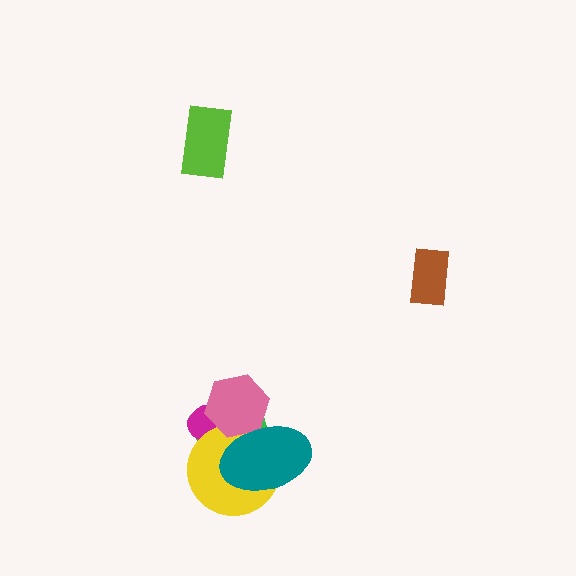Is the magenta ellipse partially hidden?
Yes, it is partially covered by another shape.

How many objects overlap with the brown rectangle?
0 objects overlap with the brown rectangle.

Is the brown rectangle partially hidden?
No, no other shape covers it.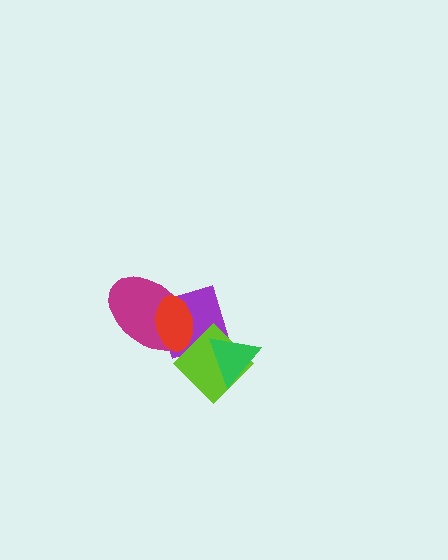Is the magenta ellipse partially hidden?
Yes, it is partially covered by another shape.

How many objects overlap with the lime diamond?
3 objects overlap with the lime diamond.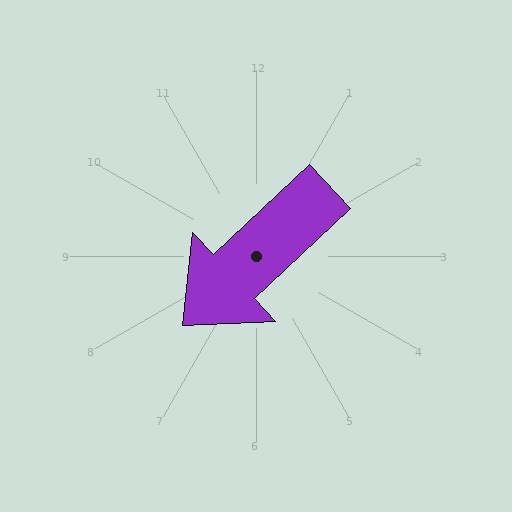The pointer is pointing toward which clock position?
Roughly 8 o'clock.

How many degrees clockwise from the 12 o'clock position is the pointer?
Approximately 227 degrees.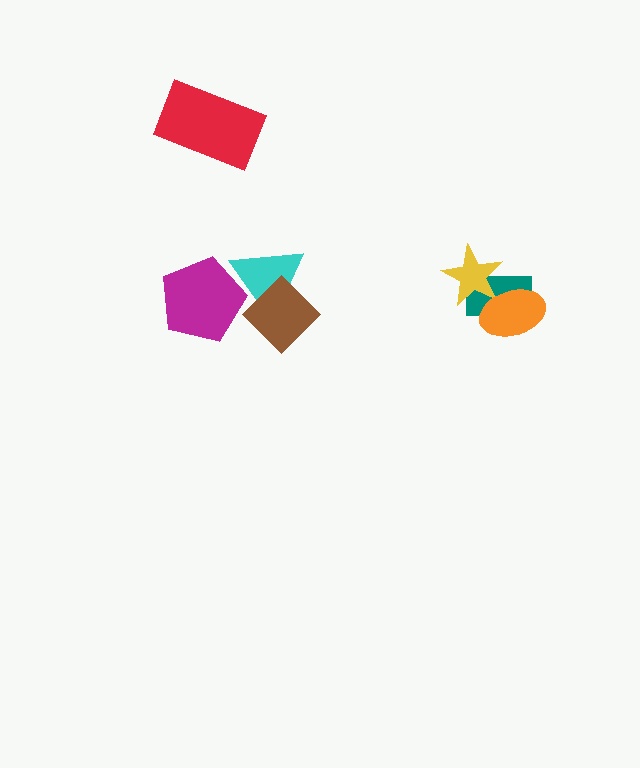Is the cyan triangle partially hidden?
Yes, it is partially covered by another shape.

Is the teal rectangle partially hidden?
Yes, it is partially covered by another shape.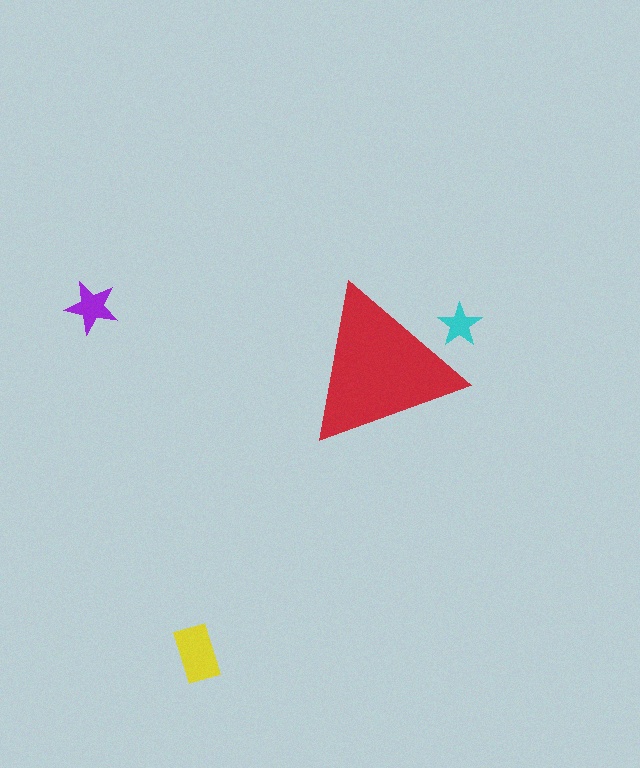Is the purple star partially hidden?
No, the purple star is fully visible.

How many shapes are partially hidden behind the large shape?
1 shape is partially hidden.